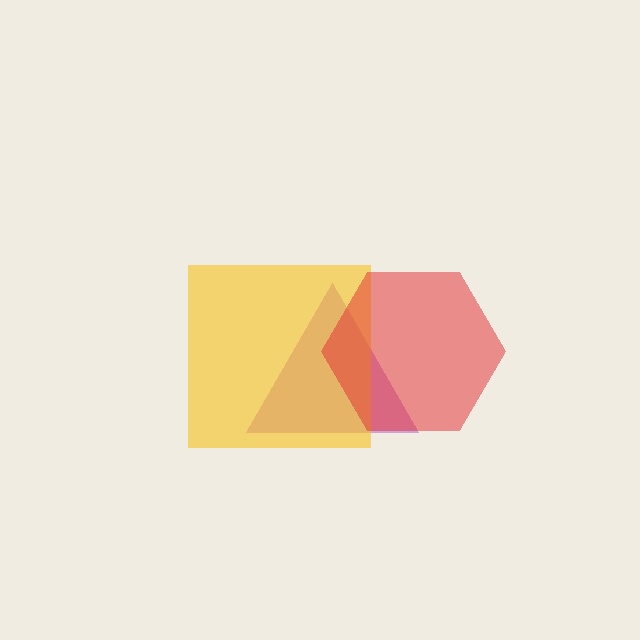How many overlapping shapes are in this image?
There are 3 overlapping shapes in the image.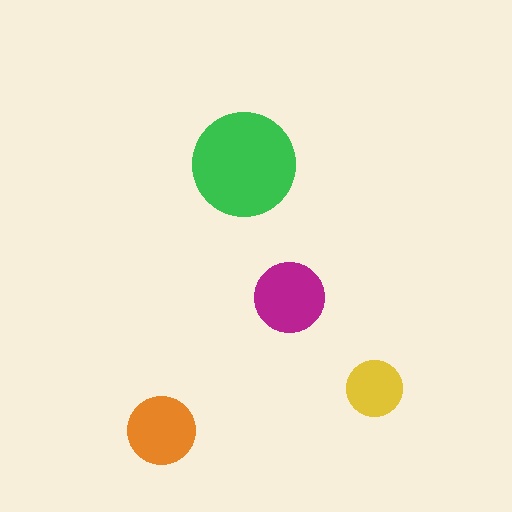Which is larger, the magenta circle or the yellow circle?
The magenta one.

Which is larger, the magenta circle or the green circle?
The green one.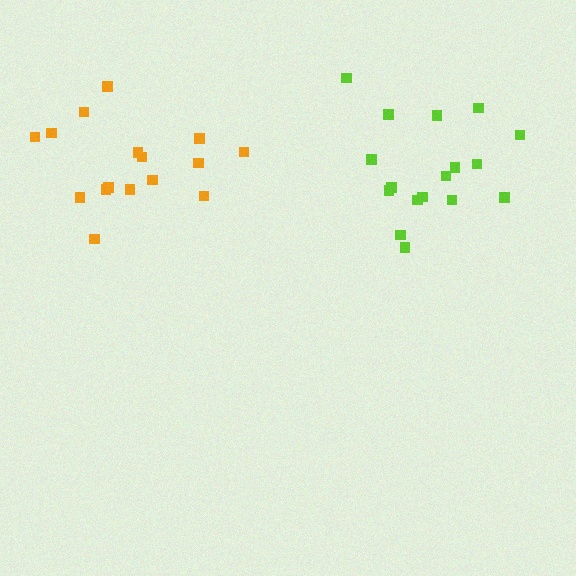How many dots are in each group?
Group 1: 17 dots, Group 2: 16 dots (33 total).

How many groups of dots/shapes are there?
There are 2 groups.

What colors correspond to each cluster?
The clusters are colored: lime, orange.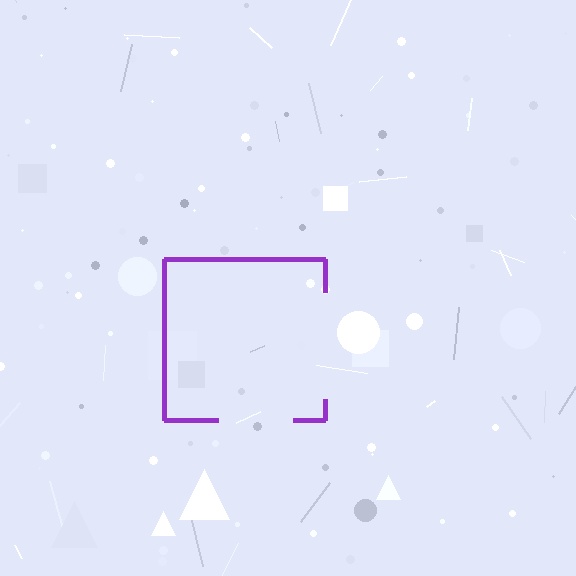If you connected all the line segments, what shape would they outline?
They would outline a square.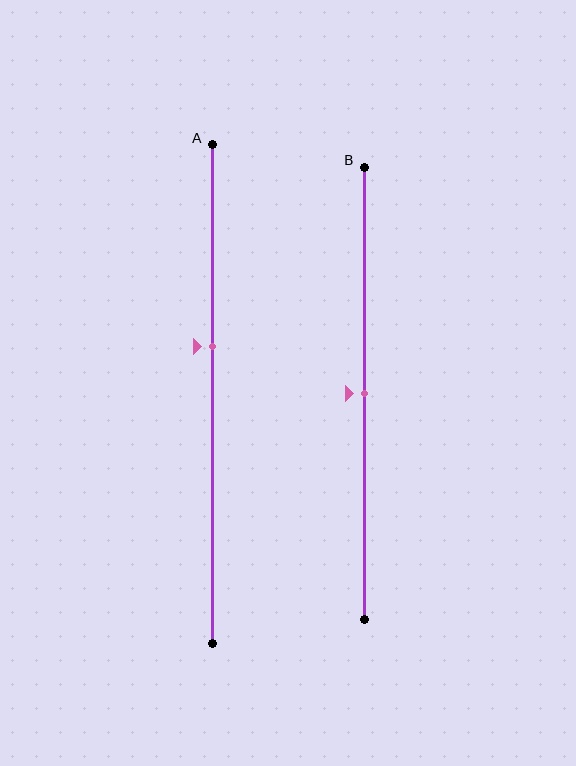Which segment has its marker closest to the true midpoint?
Segment B has its marker closest to the true midpoint.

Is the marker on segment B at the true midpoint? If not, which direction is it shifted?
Yes, the marker on segment B is at the true midpoint.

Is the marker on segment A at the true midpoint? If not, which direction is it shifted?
No, the marker on segment A is shifted upward by about 9% of the segment length.